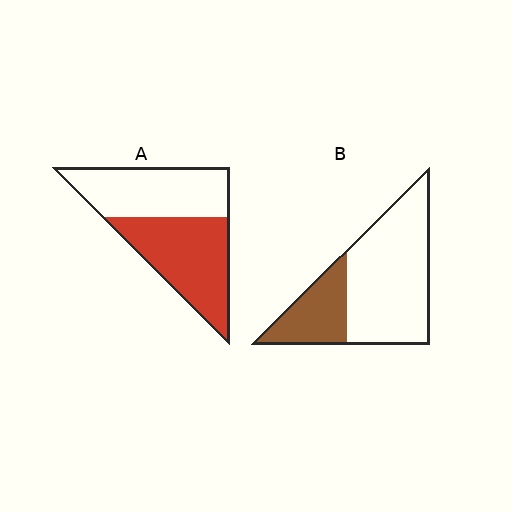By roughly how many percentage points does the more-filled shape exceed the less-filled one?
By roughly 25 percentage points (A over B).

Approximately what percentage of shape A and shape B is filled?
A is approximately 50% and B is approximately 30%.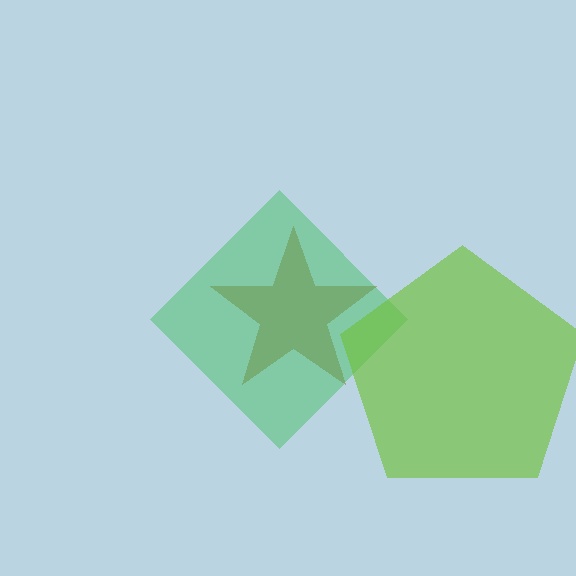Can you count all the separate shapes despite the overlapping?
Yes, there are 3 separate shapes.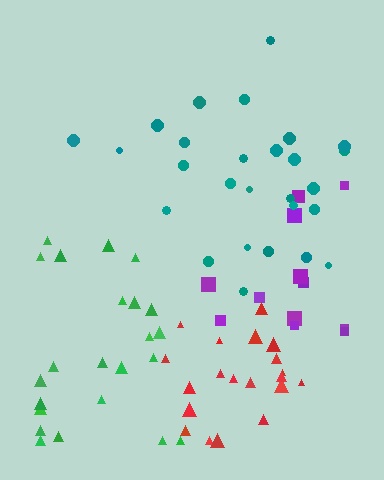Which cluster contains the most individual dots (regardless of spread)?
Teal (27).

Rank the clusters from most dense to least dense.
red, teal, purple, green.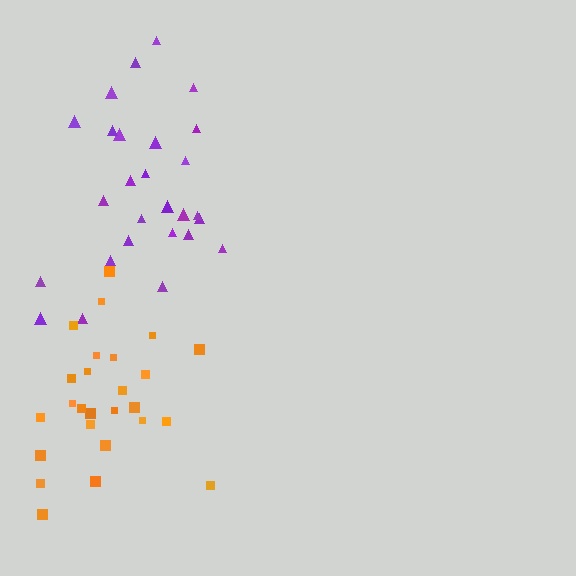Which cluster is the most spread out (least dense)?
Purple.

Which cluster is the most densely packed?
Orange.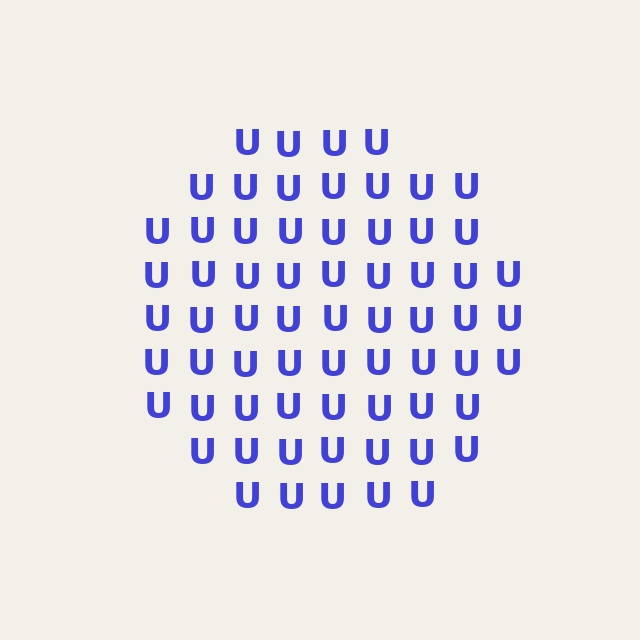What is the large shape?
The large shape is a circle.